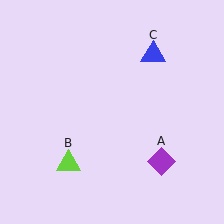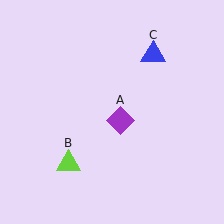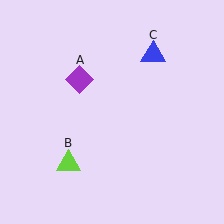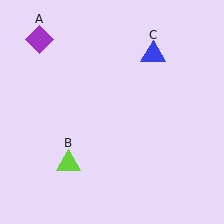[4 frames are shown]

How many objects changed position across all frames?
1 object changed position: purple diamond (object A).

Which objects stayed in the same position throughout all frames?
Lime triangle (object B) and blue triangle (object C) remained stationary.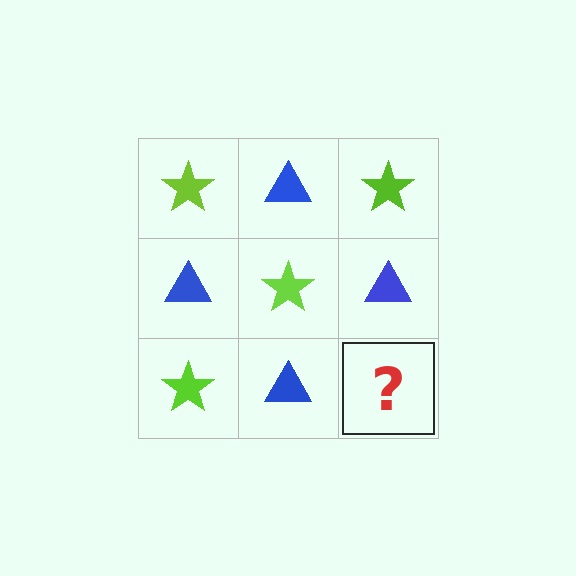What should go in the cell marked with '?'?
The missing cell should contain a lime star.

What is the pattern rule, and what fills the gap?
The rule is that it alternates lime star and blue triangle in a checkerboard pattern. The gap should be filled with a lime star.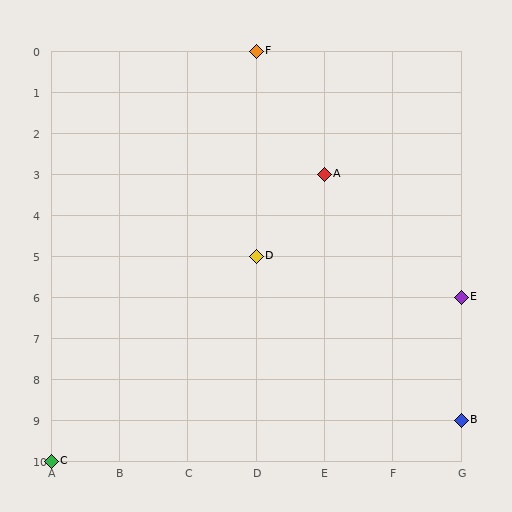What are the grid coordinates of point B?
Point B is at grid coordinates (G, 9).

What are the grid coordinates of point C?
Point C is at grid coordinates (A, 10).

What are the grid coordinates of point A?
Point A is at grid coordinates (E, 3).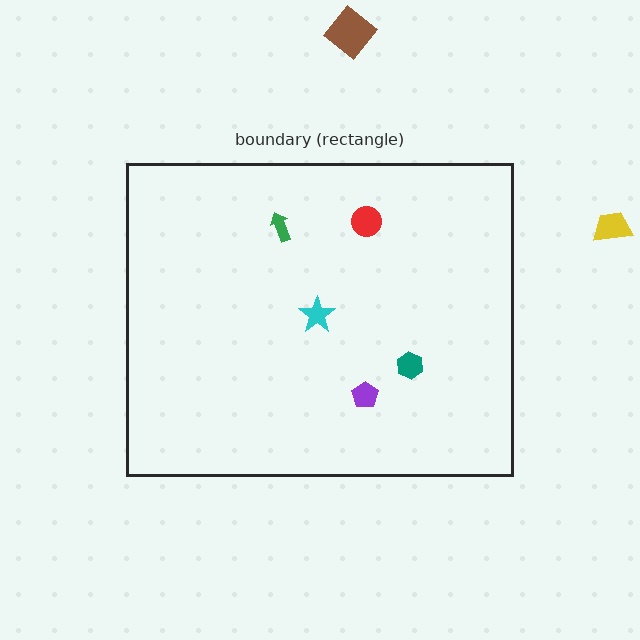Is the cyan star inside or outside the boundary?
Inside.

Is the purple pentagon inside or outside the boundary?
Inside.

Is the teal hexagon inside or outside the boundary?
Inside.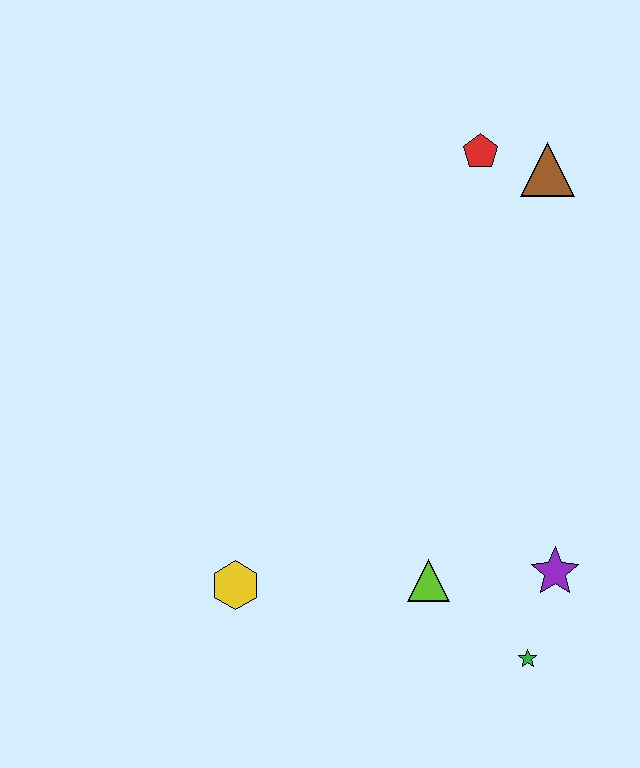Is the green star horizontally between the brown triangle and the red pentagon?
Yes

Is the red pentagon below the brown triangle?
No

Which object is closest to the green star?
The purple star is closest to the green star.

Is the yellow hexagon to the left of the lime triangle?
Yes